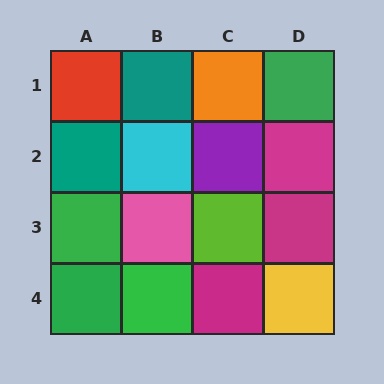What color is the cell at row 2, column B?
Cyan.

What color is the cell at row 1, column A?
Red.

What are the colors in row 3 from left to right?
Green, pink, lime, magenta.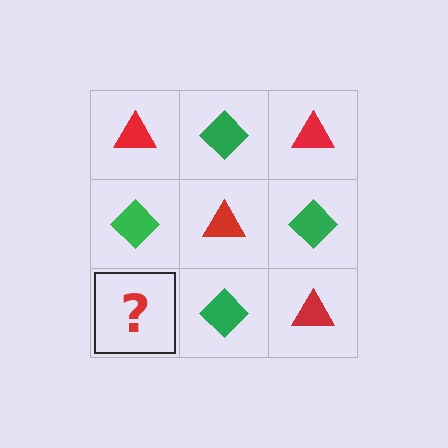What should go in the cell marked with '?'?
The missing cell should contain a red triangle.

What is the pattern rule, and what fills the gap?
The rule is that it alternates red triangle and green diamond in a checkerboard pattern. The gap should be filled with a red triangle.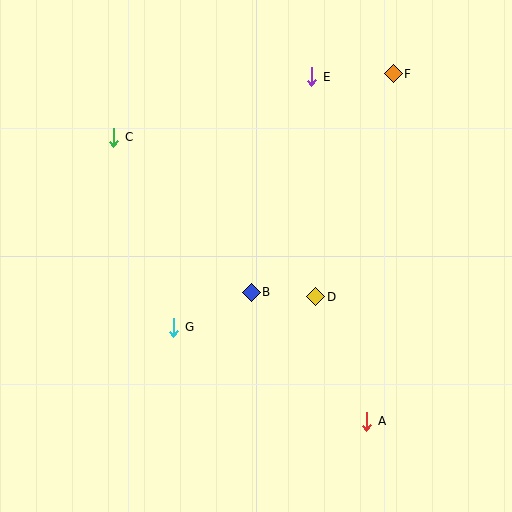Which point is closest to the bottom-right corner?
Point A is closest to the bottom-right corner.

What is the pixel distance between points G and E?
The distance between G and E is 286 pixels.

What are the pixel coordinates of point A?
Point A is at (367, 421).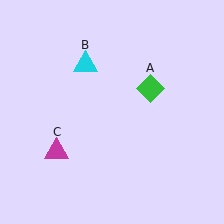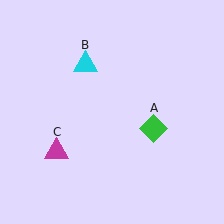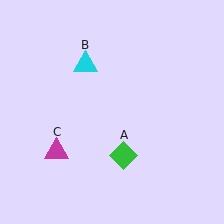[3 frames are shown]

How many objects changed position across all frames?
1 object changed position: green diamond (object A).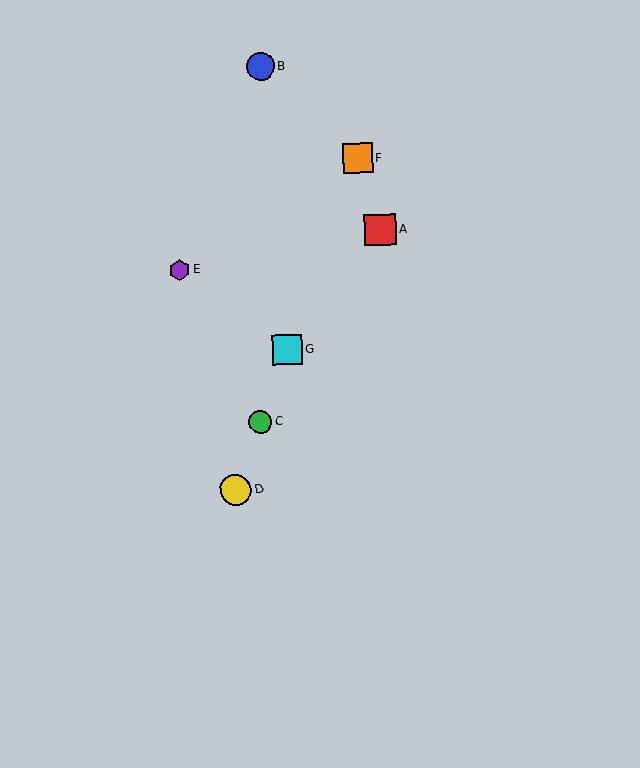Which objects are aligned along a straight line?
Objects C, D, F, G are aligned along a straight line.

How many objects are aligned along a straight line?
4 objects (C, D, F, G) are aligned along a straight line.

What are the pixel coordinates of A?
Object A is at (380, 230).